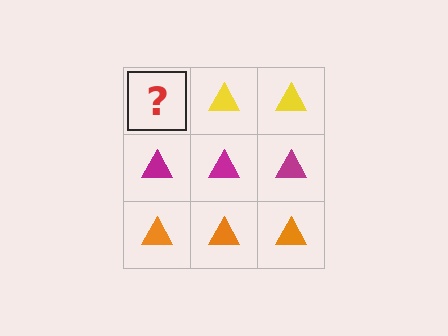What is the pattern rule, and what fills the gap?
The rule is that each row has a consistent color. The gap should be filled with a yellow triangle.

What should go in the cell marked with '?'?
The missing cell should contain a yellow triangle.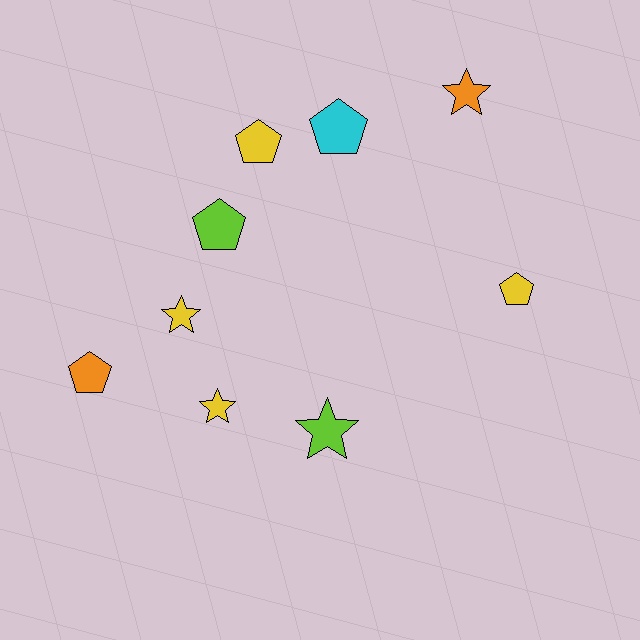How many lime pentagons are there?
There is 1 lime pentagon.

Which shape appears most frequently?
Pentagon, with 5 objects.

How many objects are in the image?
There are 9 objects.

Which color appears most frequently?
Yellow, with 4 objects.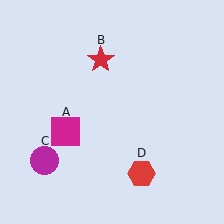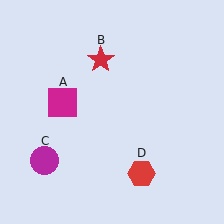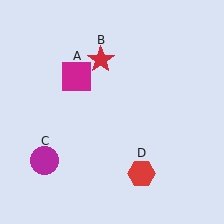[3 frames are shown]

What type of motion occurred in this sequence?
The magenta square (object A) rotated clockwise around the center of the scene.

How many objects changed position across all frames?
1 object changed position: magenta square (object A).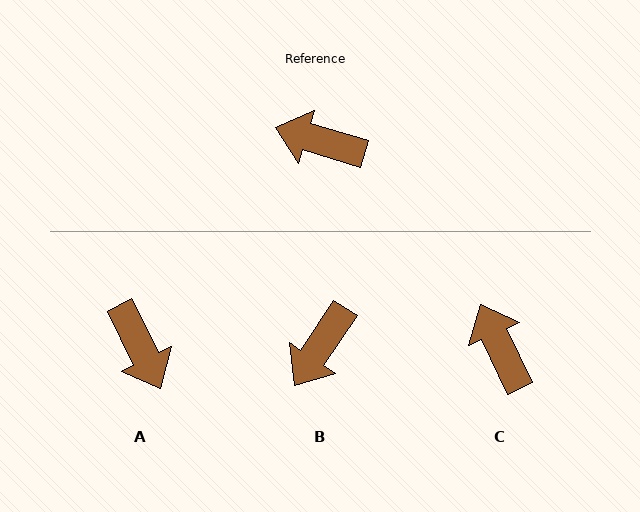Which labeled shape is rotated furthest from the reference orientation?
A, about 133 degrees away.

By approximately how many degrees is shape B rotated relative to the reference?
Approximately 74 degrees counter-clockwise.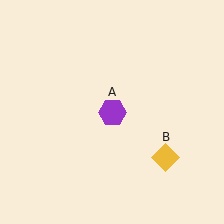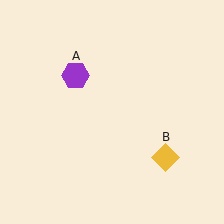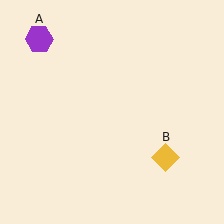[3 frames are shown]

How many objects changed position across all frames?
1 object changed position: purple hexagon (object A).